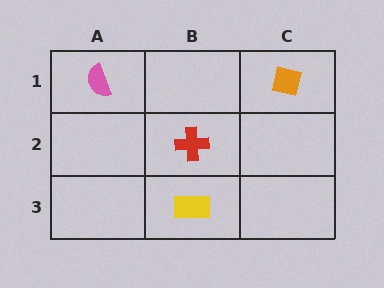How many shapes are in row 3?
1 shape.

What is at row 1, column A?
A pink semicircle.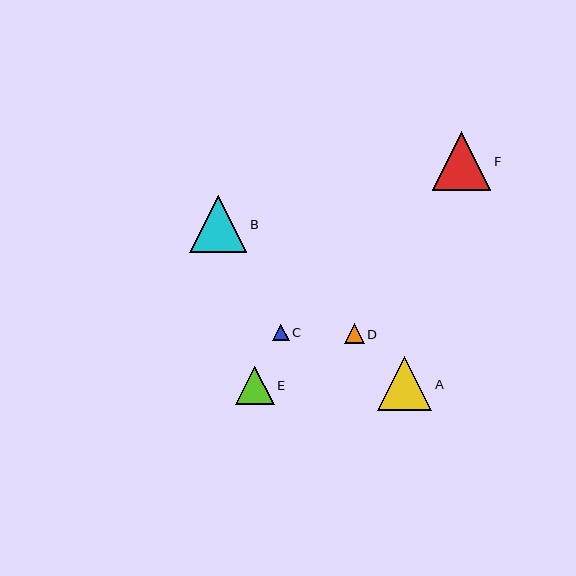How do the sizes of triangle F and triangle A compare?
Triangle F and triangle A are approximately the same size.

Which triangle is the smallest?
Triangle C is the smallest with a size of approximately 17 pixels.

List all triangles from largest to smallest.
From largest to smallest: F, B, A, E, D, C.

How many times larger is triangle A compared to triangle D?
Triangle A is approximately 2.7 times the size of triangle D.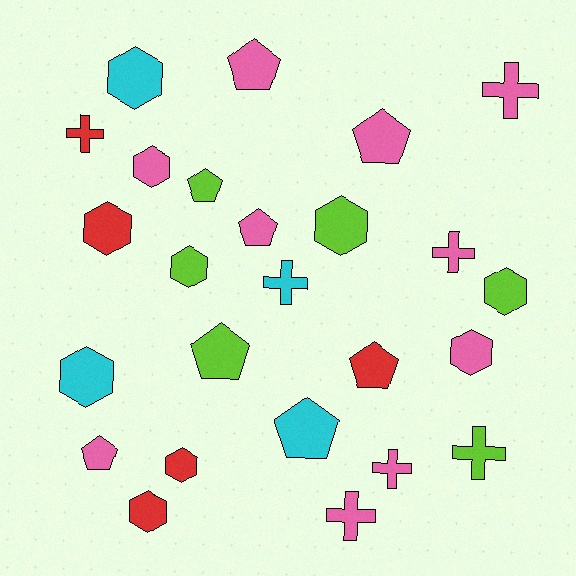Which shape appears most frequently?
Hexagon, with 10 objects.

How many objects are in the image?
There are 25 objects.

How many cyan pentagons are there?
There is 1 cyan pentagon.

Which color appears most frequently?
Pink, with 10 objects.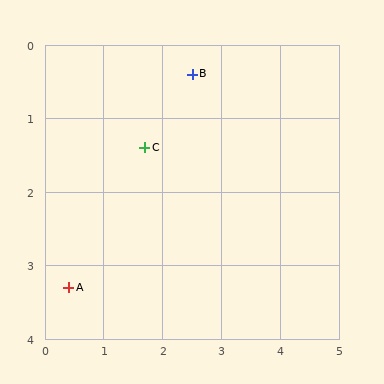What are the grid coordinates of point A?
Point A is at approximately (0.4, 3.3).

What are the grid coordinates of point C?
Point C is at approximately (1.7, 1.4).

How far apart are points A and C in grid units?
Points A and C are about 2.3 grid units apart.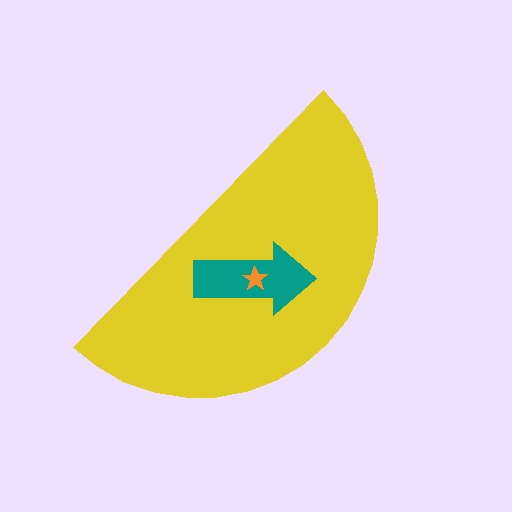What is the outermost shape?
The yellow semicircle.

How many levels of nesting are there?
3.